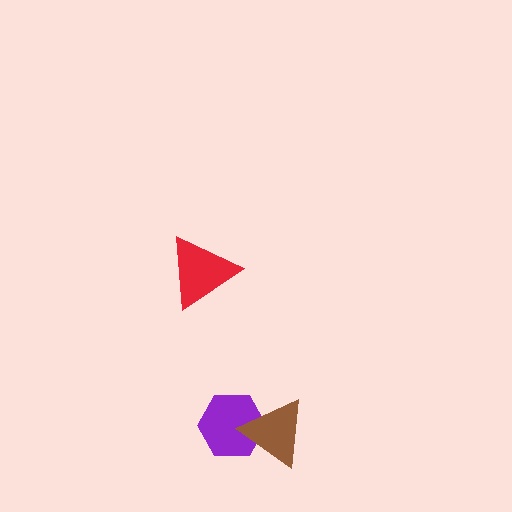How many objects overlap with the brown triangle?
1 object overlaps with the brown triangle.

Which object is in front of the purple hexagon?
The brown triangle is in front of the purple hexagon.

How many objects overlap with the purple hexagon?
1 object overlaps with the purple hexagon.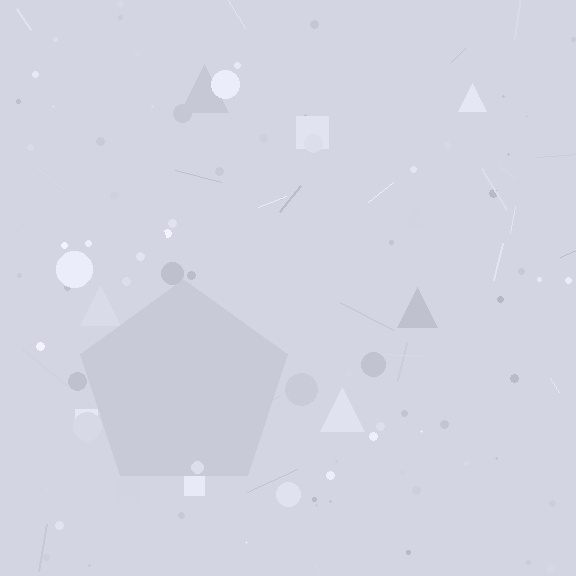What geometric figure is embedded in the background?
A pentagon is embedded in the background.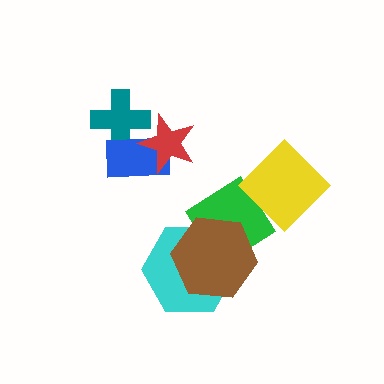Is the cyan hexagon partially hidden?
Yes, it is partially covered by another shape.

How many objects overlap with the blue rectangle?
2 objects overlap with the blue rectangle.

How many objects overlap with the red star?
2 objects overlap with the red star.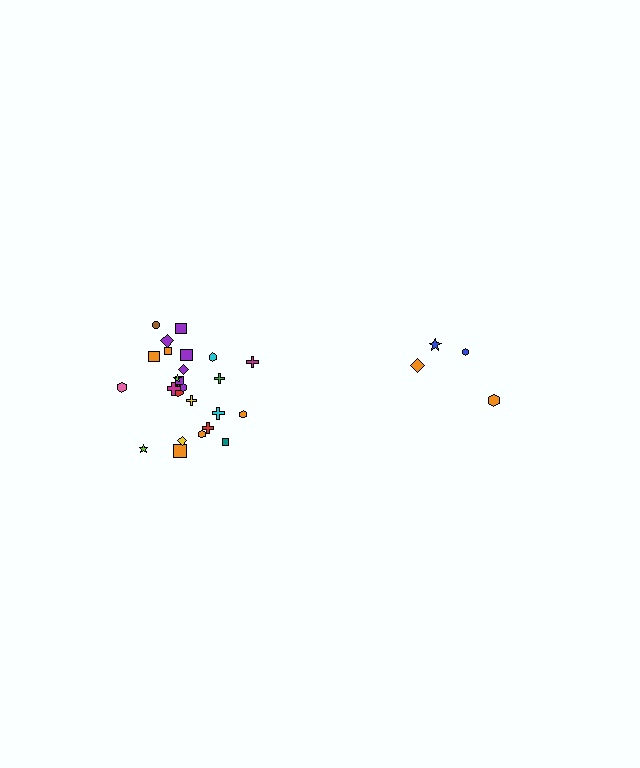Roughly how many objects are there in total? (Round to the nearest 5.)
Roughly 30 objects in total.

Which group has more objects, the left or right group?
The left group.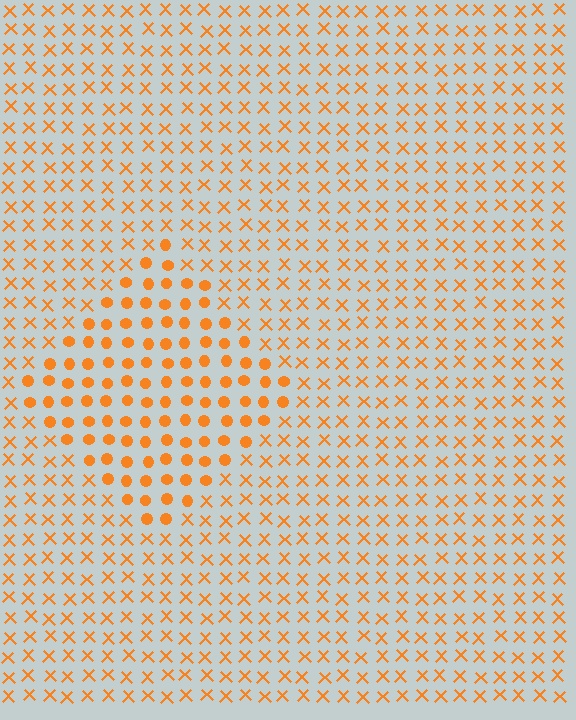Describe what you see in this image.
The image is filled with small orange elements arranged in a uniform grid. A diamond-shaped region contains circles, while the surrounding area contains X marks. The boundary is defined purely by the change in element shape.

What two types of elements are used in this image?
The image uses circles inside the diamond region and X marks outside it.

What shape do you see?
I see a diamond.